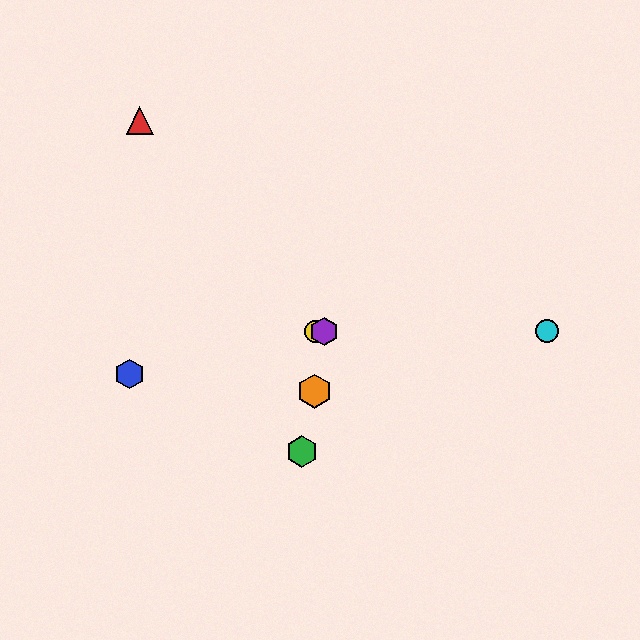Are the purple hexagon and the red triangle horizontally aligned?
No, the purple hexagon is at y≈331 and the red triangle is at y≈121.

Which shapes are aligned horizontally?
The yellow circle, the purple hexagon, the cyan circle are aligned horizontally.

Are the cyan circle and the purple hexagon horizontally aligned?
Yes, both are at y≈331.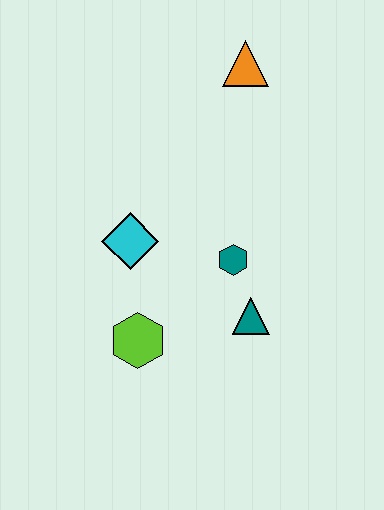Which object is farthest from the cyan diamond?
The orange triangle is farthest from the cyan diamond.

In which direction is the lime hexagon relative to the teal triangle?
The lime hexagon is to the left of the teal triangle.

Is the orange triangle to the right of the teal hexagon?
Yes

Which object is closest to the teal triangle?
The teal hexagon is closest to the teal triangle.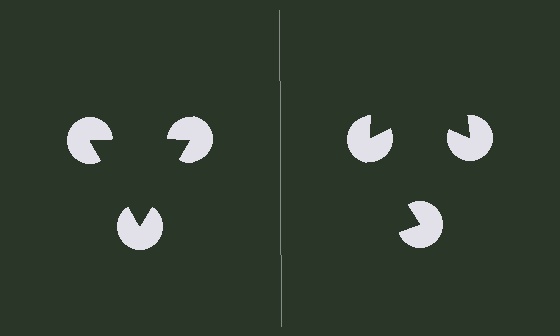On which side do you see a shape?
An illusory triangle appears on the left side. On the right side the wedge cuts are rotated, so no coherent shape forms.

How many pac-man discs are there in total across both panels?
6 — 3 on each side.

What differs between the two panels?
The pac-man discs are positioned identically on both sides; only the wedge orientations differ. On the left they align to a triangle; on the right they are misaligned.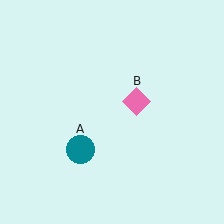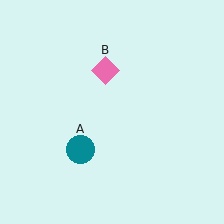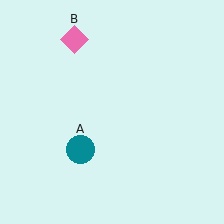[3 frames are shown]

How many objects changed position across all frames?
1 object changed position: pink diamond (object B).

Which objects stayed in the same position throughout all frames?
Teal circle (object A) remained stationary.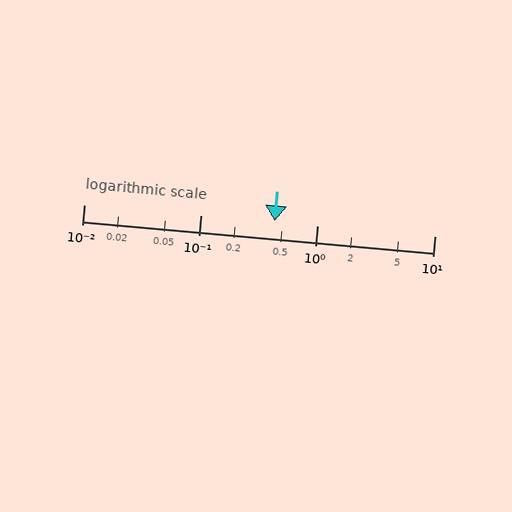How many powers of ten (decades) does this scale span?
The scale spans 3 decades, from 0.01 to 10.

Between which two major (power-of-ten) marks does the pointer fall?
The pointer is between 0.1 and 1.